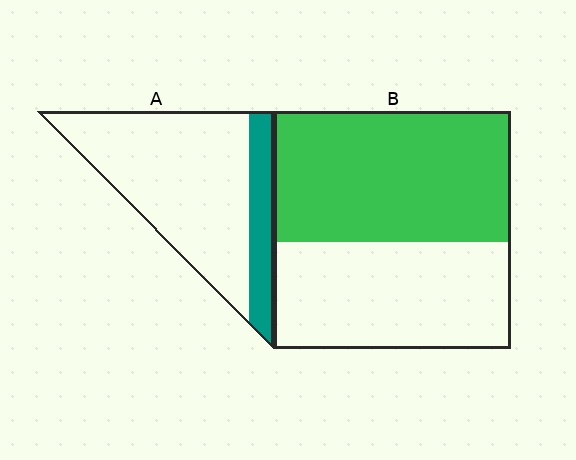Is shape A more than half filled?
No.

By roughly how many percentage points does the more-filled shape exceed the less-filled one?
By roughly 35 percentage points (B over A).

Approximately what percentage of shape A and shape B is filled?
A is approximately 20% and B is approximately 55%.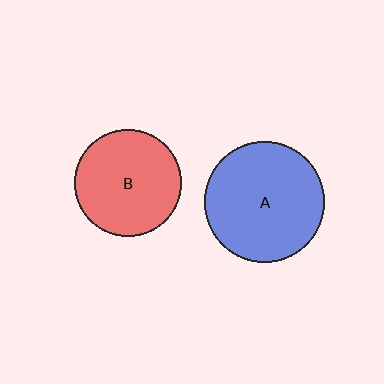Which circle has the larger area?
Circle A (blue).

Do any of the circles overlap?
No, none of the circles overlap.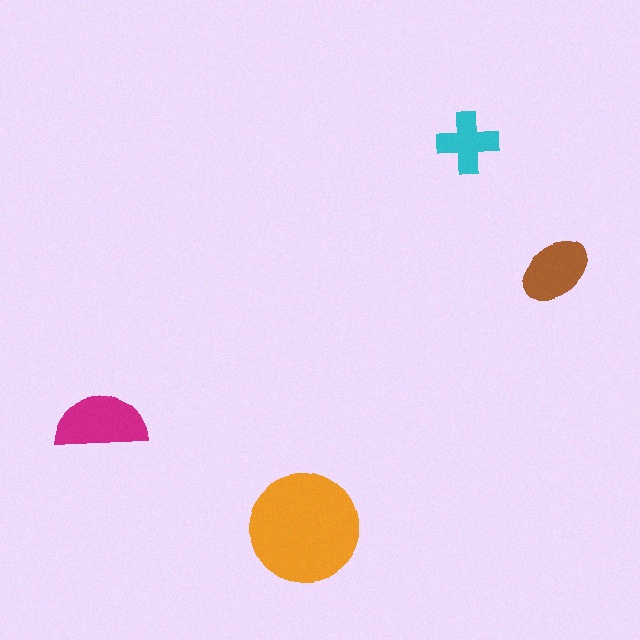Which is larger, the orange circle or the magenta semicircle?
The orange circle.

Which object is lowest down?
The orange circle is bottommost.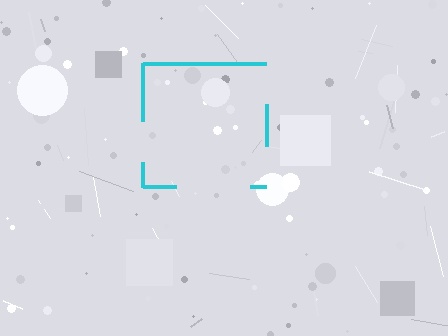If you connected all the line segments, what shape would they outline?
They would outline a square.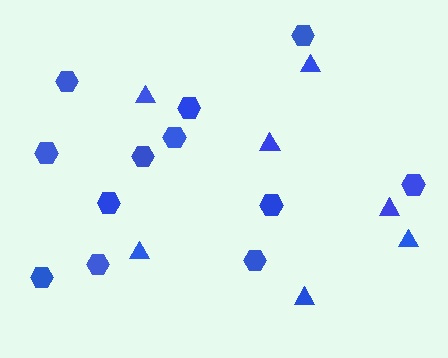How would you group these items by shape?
There are 2 groups: one group of triangles (7) and one group of hexagons (12).